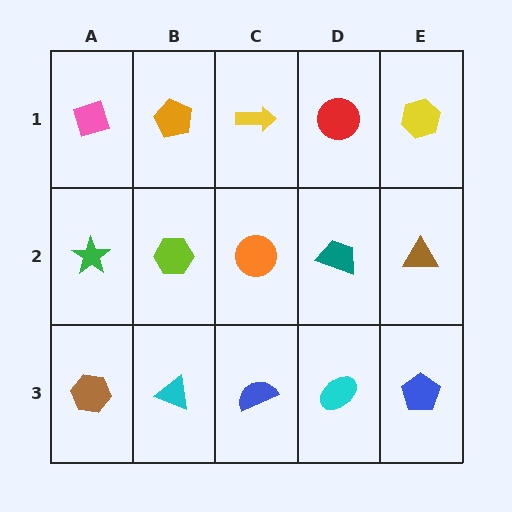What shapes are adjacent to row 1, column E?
A brown triangle (row 2, column E), a red circle (row 1, column D).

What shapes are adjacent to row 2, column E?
A yellow hexagon (row 1, column E), a blue pentagon (row 3, column E), a teal trapezoid (row 2, column D).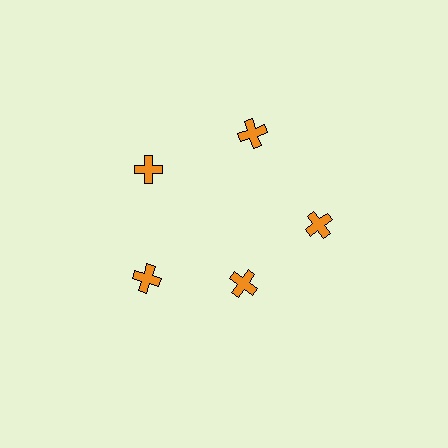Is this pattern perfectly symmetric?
No. The 5 orange crosses are arranged in a ring, but one element near the 5 o'clock position is pulled inward toward the center, breaking the 5-fold rotational symmetry.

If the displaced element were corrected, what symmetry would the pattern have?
It would have 5-fold rotational symmetry — the pattern would map onto itself every 72 degrees.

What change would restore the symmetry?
The symmetry would be restored by moving it outward, back onto the ring so that all 5 crosses sit at equal angles and equal distance from the center.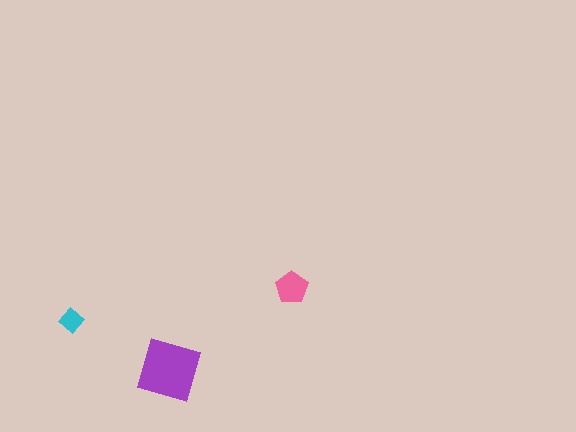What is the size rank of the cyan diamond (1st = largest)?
3rd.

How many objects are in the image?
There are 3 objects in the image.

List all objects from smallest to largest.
The cyan diamond, the pink pentagon, the purple square.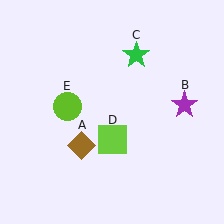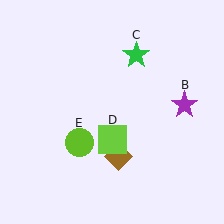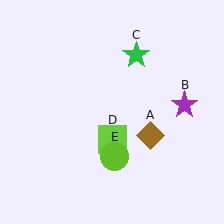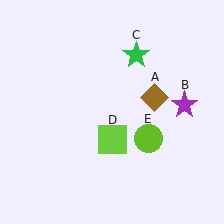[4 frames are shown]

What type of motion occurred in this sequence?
The brown diamond (object A), lime circle (object E) rotated counterclockwise around the center of the scene.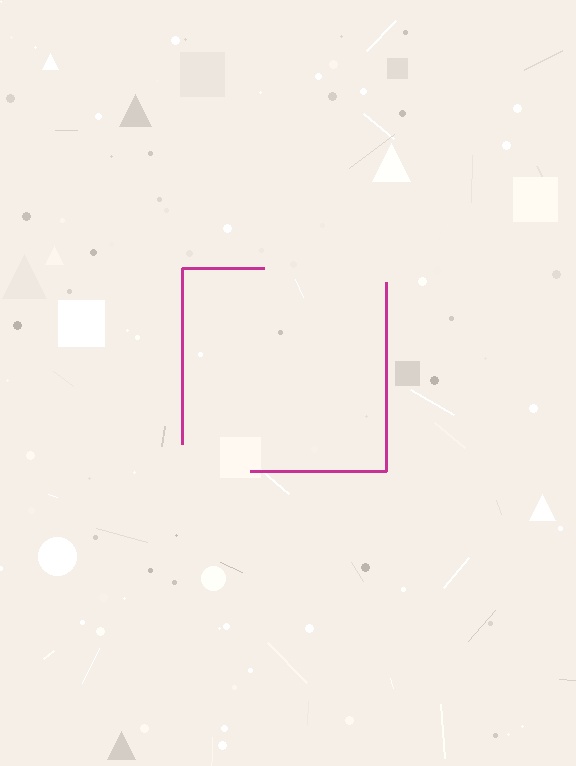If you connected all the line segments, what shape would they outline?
They would outline a square.